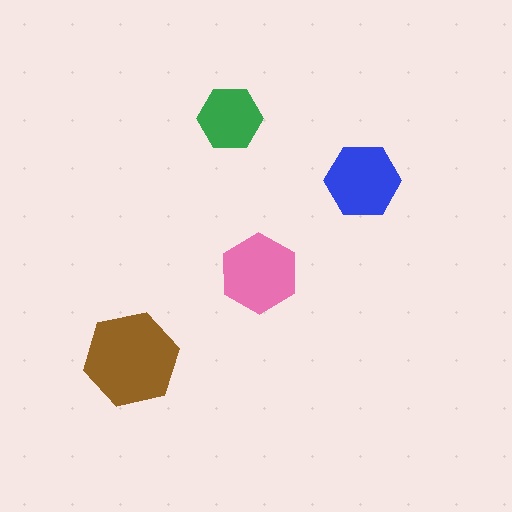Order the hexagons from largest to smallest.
the brown one, the pink one, the blue one, the green one.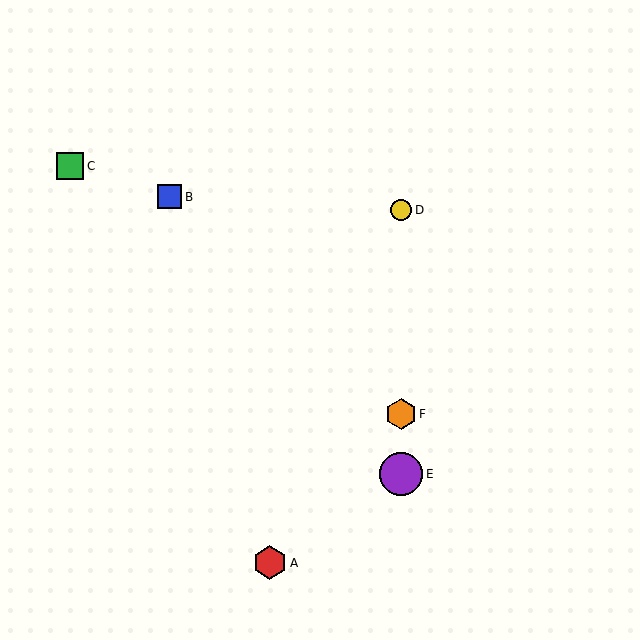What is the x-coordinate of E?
Object E is at x≈401.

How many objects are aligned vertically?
3 objects (D, E, F) are aligned vertically.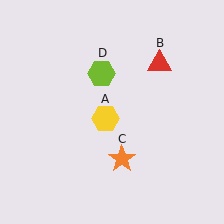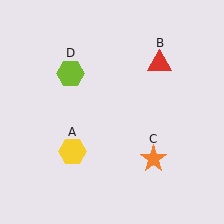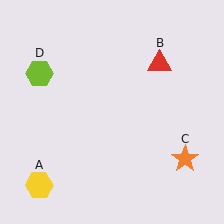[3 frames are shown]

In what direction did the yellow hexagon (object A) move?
The yellow hexagon (object A) moved down and to the left.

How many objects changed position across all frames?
3 objects changed position: yellow hexagon (object A), orange star (object C), lime hexagon (object D).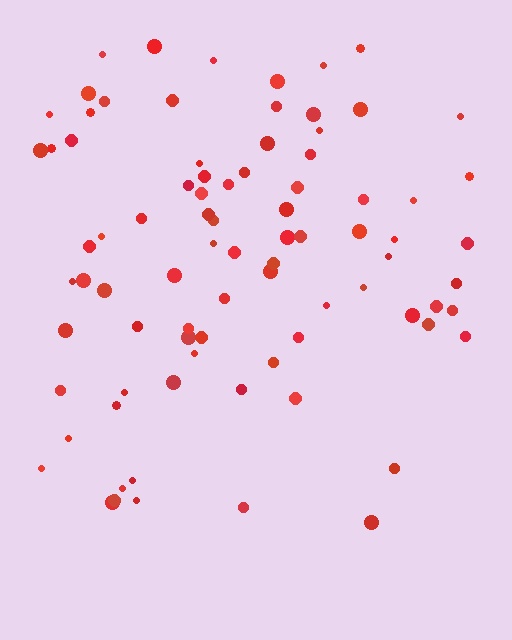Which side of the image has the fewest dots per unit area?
The bottom.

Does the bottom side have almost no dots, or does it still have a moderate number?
Still a moderate number, just noticeably fewer than the top.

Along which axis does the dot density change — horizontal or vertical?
Vertical.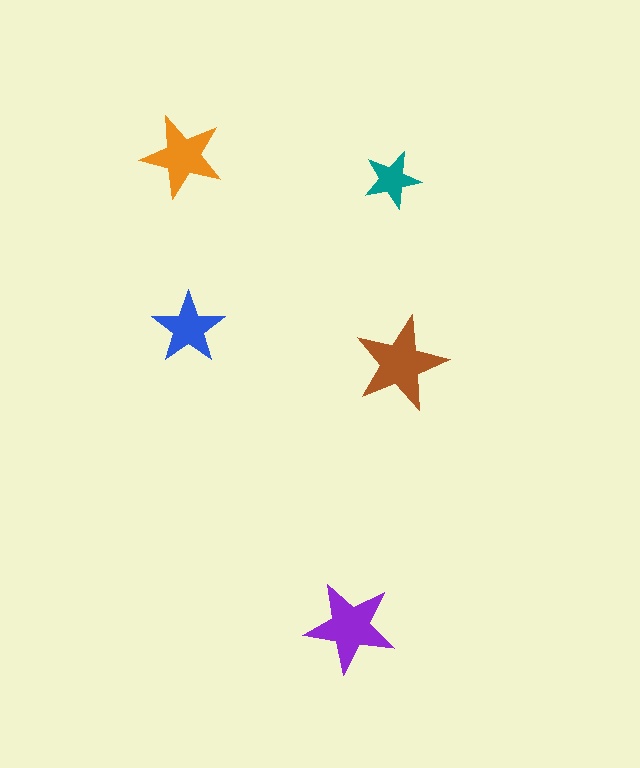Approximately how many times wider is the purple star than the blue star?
About 1.5 times wider.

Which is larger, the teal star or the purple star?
The purple one.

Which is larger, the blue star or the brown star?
The brown one.